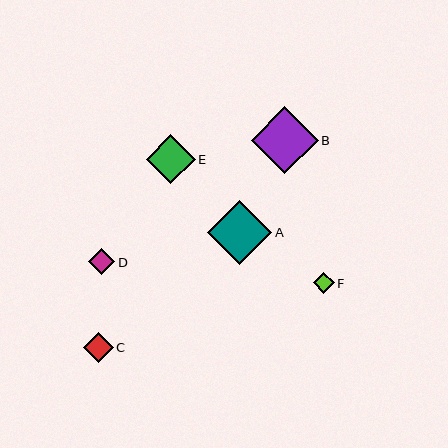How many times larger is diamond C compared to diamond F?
Diamond C is approximately 1.4 times the size of diamond F.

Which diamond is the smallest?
Diamond F is the smallest with a size of approximately 21 pixels.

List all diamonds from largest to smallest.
From largest to smallest: B, A, E, C, D, F.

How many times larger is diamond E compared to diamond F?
Diamond E is approximately 2.3 times the size of diamond F.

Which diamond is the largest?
Diamond B is the largest with a size of approximately 67 pixels.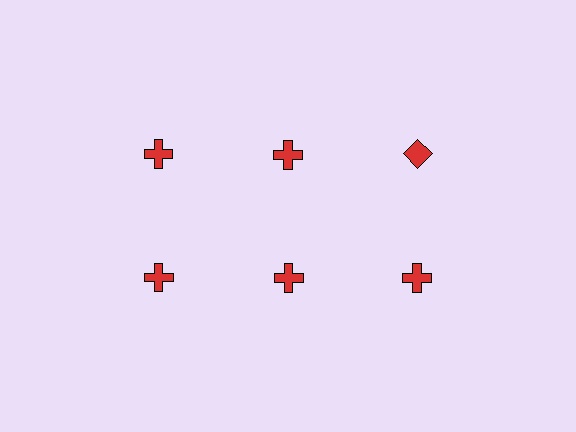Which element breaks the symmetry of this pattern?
The red diamond in the top row, center column breaks the symmetry. All other shapes are red crosses.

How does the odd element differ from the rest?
It has a different shape: diamond instead of cross.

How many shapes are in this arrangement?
There are 6 shapes arranged in a grid pattern.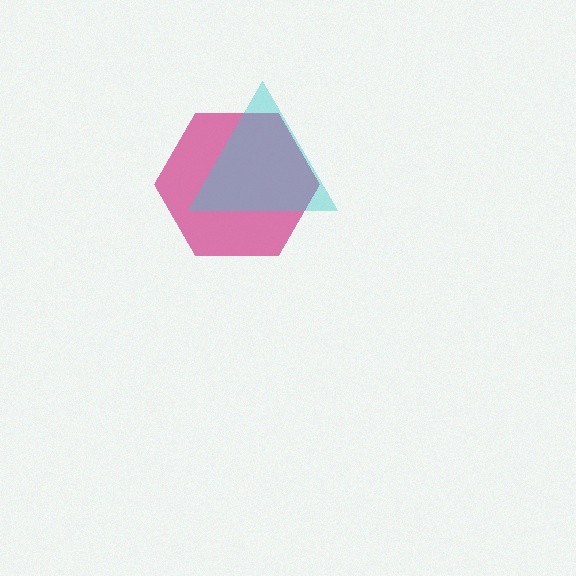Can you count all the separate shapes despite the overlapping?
Yes, there are 2 separate shapes.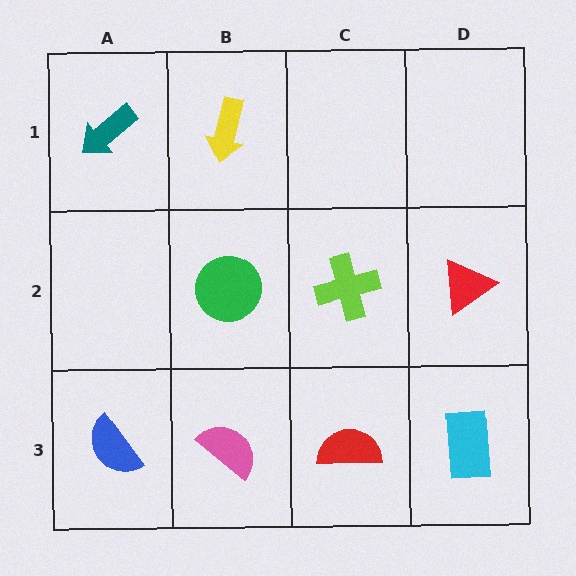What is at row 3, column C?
A red semicircle.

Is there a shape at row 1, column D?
No, that cell is empty.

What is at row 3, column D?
A cyan rectangle.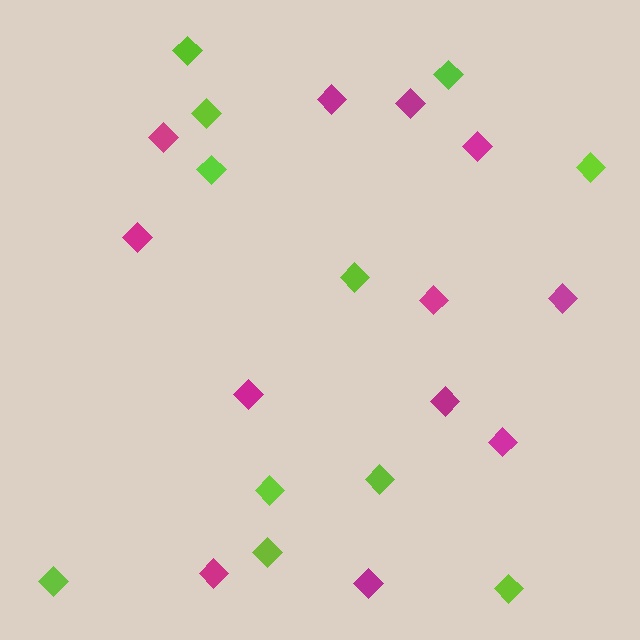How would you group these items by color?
There are 2 groups: one group of magenta diamonds (12) and one group of lime diamonds (11).